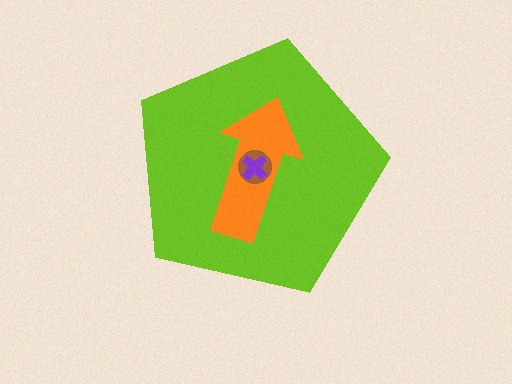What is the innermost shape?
The purple cross.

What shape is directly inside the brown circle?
The purple cross.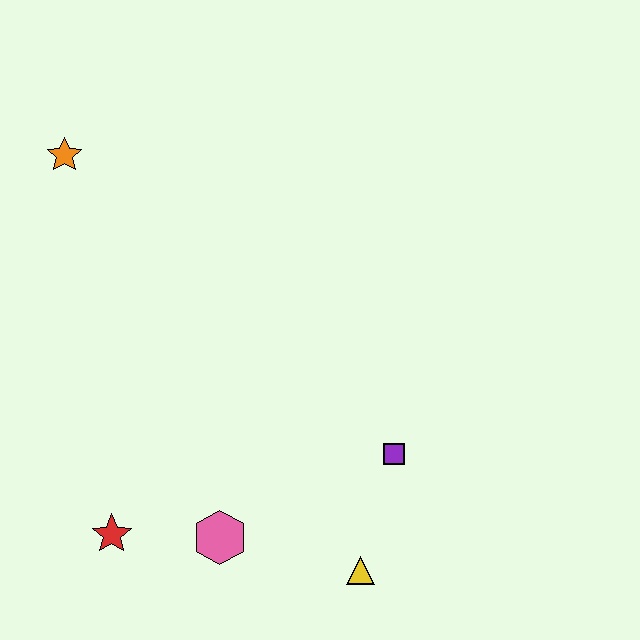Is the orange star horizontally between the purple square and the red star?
No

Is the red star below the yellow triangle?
No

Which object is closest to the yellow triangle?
The purple square is closest to the yellow triangle.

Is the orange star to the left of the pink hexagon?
Yes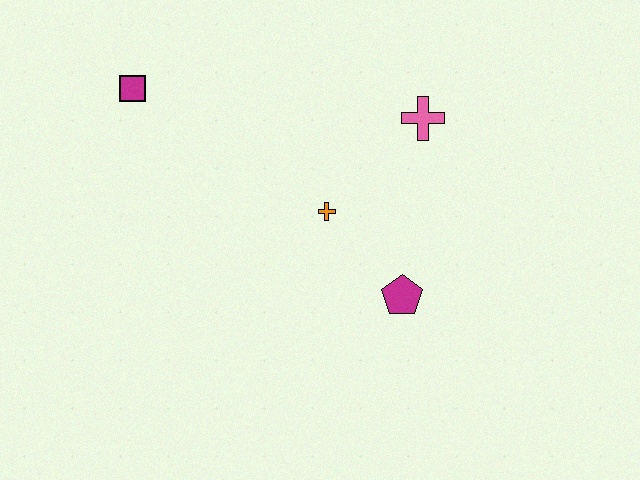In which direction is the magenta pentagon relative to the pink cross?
The magenta pentagon is below the pink cross.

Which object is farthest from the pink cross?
The magenta square is farthest from the pink cross.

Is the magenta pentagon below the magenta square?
Yes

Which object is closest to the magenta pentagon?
The orange cross is closest to the magenta pentagon.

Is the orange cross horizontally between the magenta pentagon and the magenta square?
Yes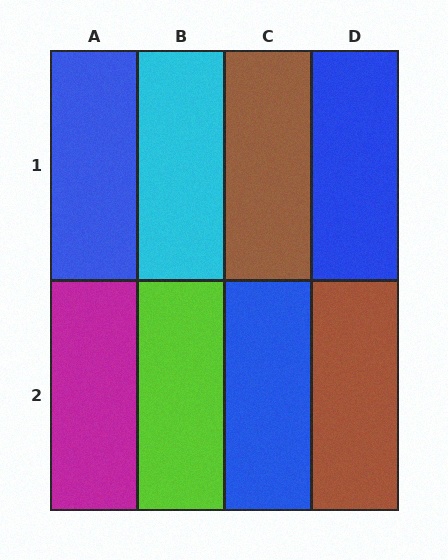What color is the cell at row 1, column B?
Cyan.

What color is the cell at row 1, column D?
Blue.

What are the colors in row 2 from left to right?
Magenta, lime, blue, brown.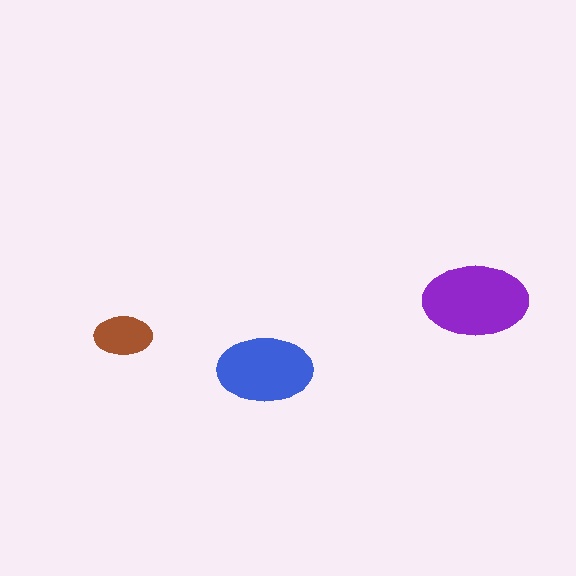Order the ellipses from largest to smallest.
the purple one, the blue one, the brown one.